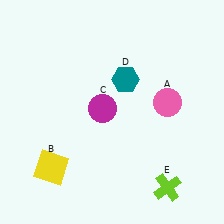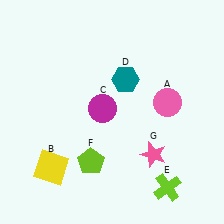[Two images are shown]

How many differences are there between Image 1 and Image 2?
There are 2 differences between the two images.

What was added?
A lime pentagon (F), a pink star (G) were added in Image 2.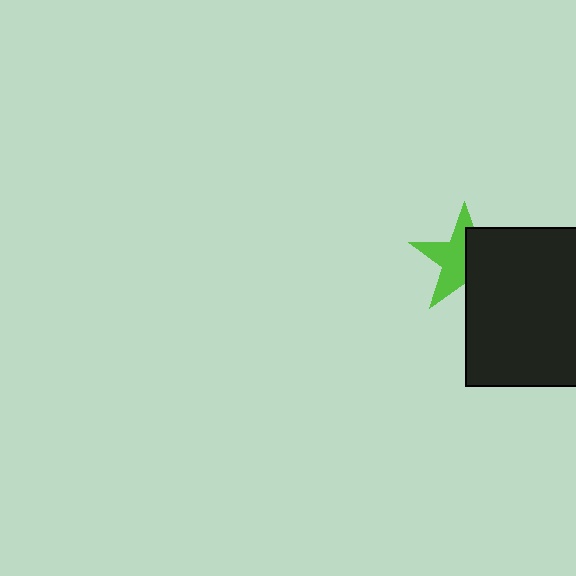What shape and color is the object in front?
The object in front is a black square.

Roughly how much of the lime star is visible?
About half of it is visible (roughly 54%).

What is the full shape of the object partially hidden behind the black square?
The partially hidden object is a lime star.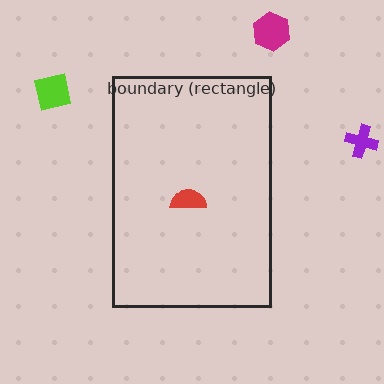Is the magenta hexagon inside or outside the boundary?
Outside.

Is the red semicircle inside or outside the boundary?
Inside.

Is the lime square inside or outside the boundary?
Outside.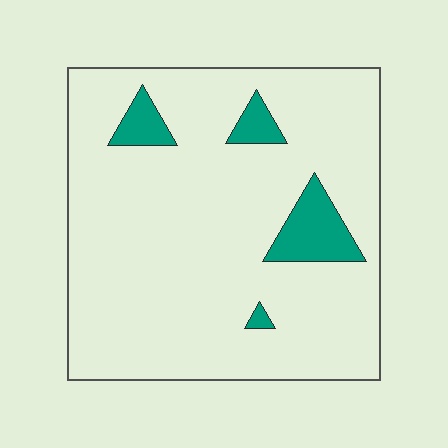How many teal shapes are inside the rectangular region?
4.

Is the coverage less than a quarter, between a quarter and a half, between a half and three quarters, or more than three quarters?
Less than a quarter.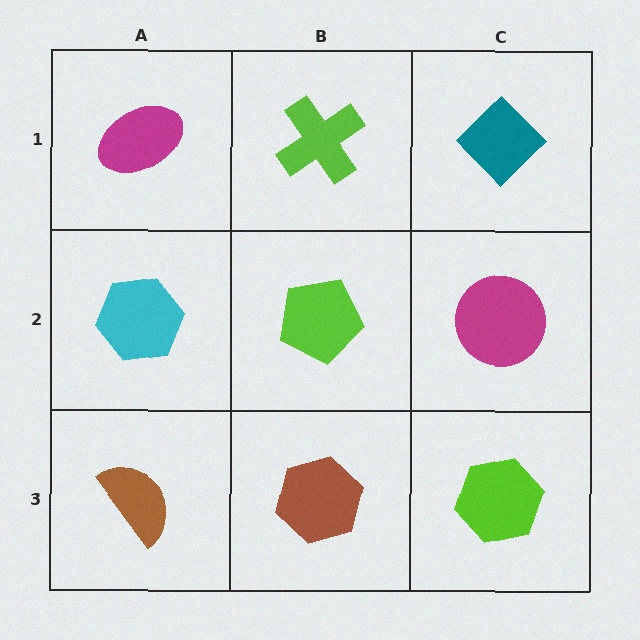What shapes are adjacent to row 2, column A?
A magenta ellipse (row 1, column A), a brown semicircle (row 3, column A), a lime pentagon (row 2, column B).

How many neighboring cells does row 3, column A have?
2.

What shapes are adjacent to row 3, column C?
A magenta circle (row 2, column C), a brown hexagon (row 3, column B).